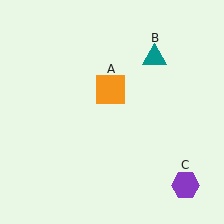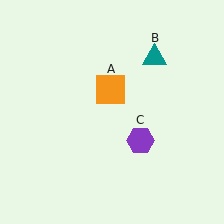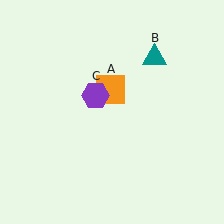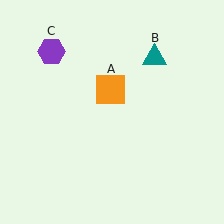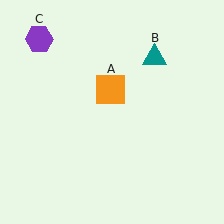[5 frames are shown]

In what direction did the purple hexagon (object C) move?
The purple hexagon (object C) moved up and to the left.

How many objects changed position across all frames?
1 object changed position: purple hexagon (object C).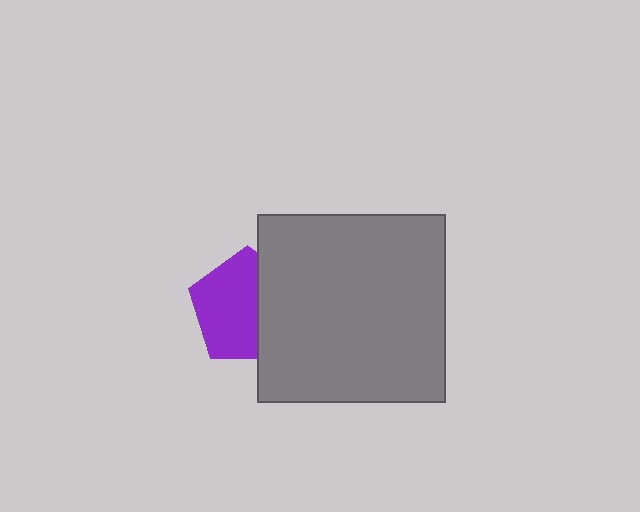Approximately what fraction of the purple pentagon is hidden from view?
Roughly 38% of the purple pentagon is hidden behind the gray square.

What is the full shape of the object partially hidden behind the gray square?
The partially hidden object is a purple pentagon.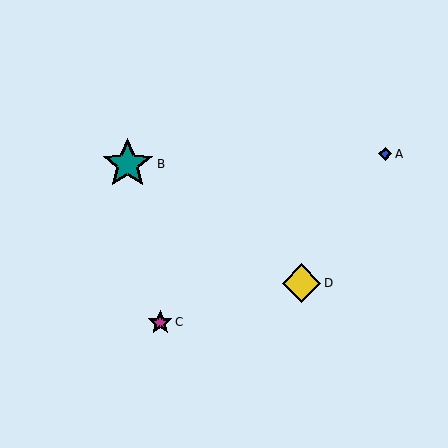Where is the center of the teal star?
The center of the teal star is at (128, 164).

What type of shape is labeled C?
Shape C is a magenta star.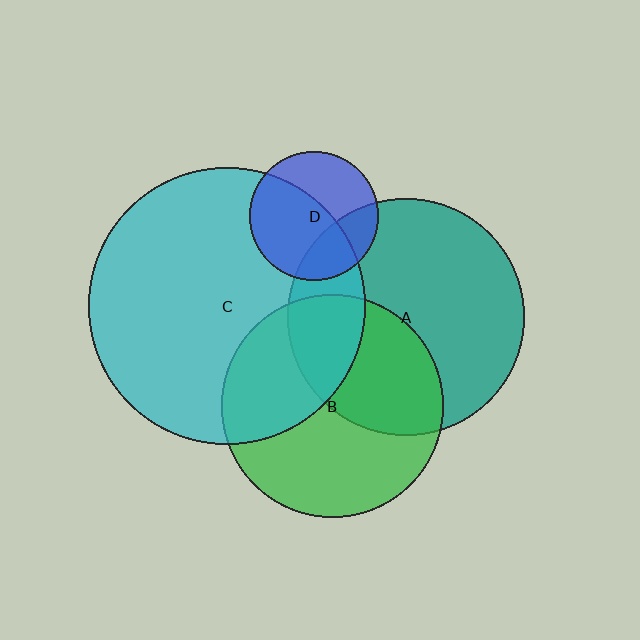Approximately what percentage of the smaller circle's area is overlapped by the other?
Approximately 40%.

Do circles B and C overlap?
Yes.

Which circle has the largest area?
Circle C (cyan).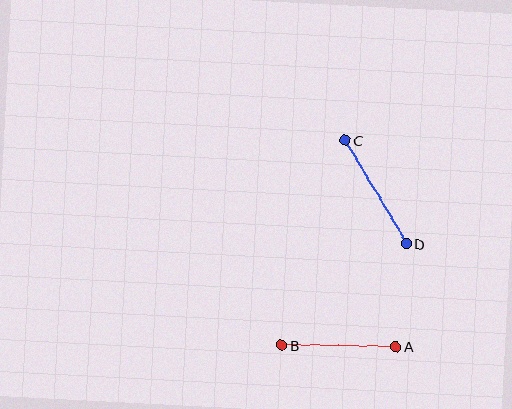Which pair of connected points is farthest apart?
Points C and D are farthest apart.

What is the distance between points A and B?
The distance is approximately 114 pixels.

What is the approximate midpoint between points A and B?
The midpoint is at approximately (338, 346) pixels.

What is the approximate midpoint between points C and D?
The midpoint is at approximately (376, 192) pixels.